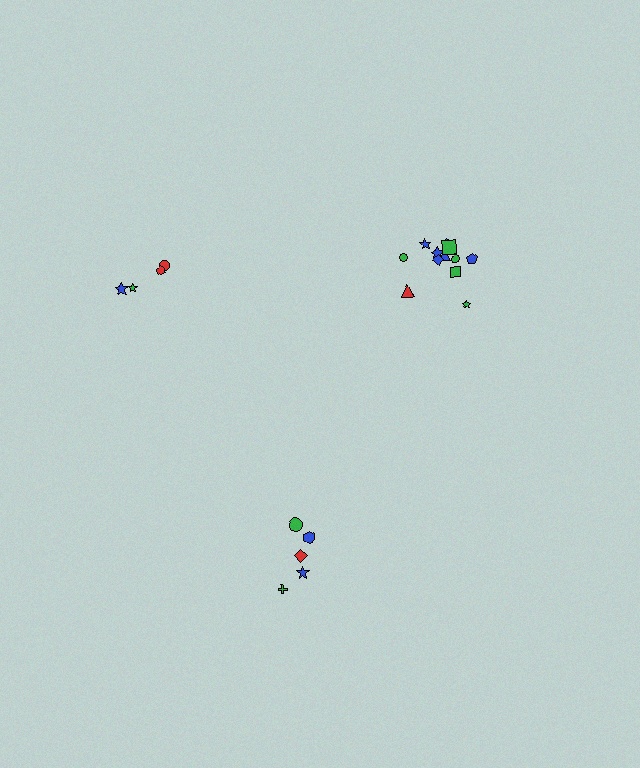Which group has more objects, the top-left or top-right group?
The top-right group.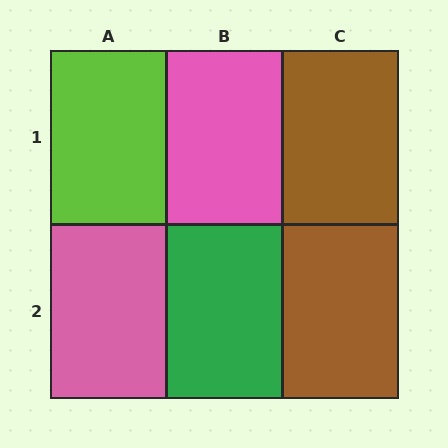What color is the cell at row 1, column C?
Brown.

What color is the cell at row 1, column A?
Lime.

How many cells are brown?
2 cells are brown.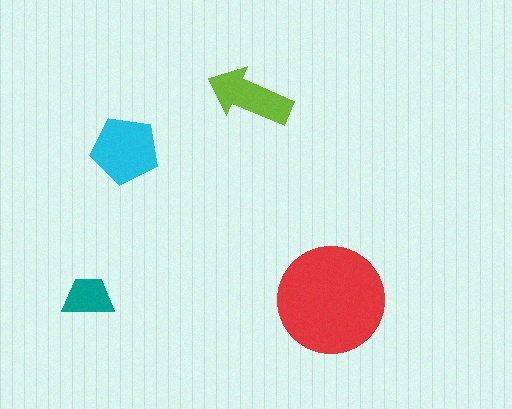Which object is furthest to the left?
The teal trapezoid is leftmost.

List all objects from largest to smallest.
The red circle, the cyan pentagon, the lime arrow, the teal trapezoid.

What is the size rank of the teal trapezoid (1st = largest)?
4th.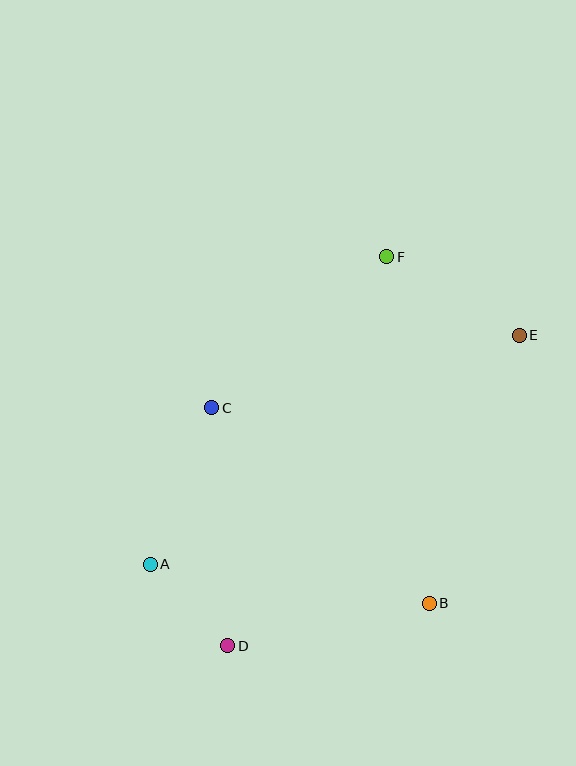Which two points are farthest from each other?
Points A and E are farthest from each other.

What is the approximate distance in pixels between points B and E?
The distance between B and E is approximately 283 pixels.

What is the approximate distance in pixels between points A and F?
The distance between A and F is approximately 388 pixels.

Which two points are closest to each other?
Points A and D are closest to each other.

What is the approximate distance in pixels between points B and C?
The distance between B and C is approximately 292 pixels.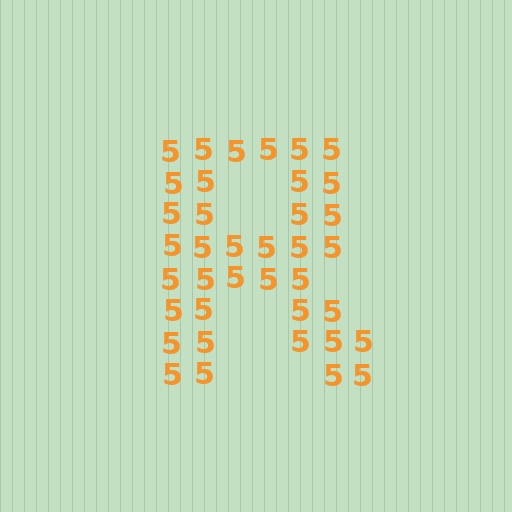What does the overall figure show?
The overall figure shows the letter R.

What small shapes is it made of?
It is made of small digit 5's.